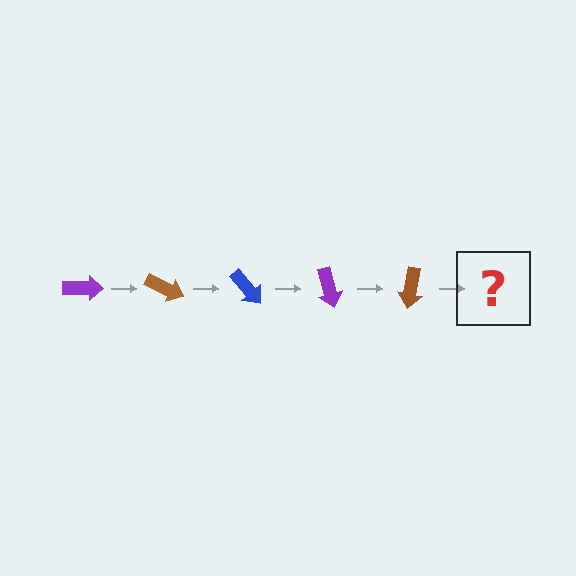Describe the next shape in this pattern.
It should be a blue arrow, rotated 125 degrees from the start.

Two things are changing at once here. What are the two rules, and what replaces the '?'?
The two rules are that it rotates 25 degrees each step and the color cycles through purple, brown, and blue. The '?' should be a blue arrow, rotated 125 degrees from the start.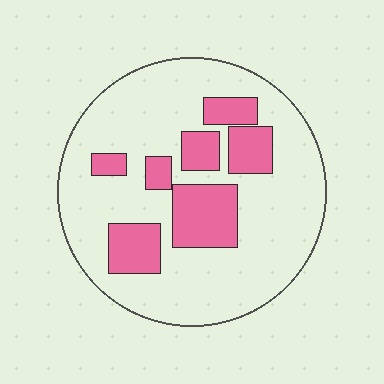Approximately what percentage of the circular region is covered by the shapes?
Approximately 25%.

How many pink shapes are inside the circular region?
7.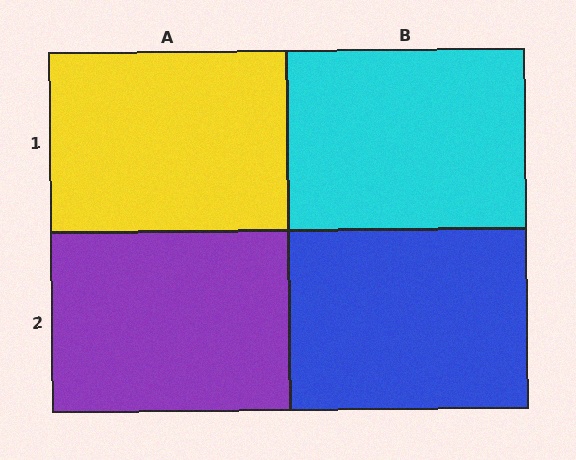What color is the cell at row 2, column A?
Purple.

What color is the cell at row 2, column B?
Blue.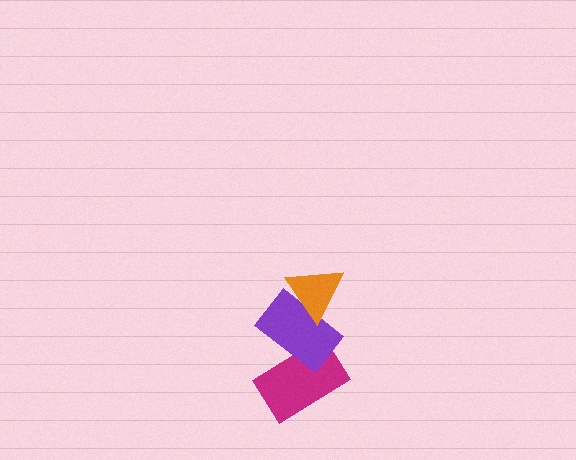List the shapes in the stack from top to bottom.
From top to bottom: the orange triangle, the purple rectangle, the magenta rectangle.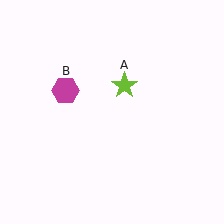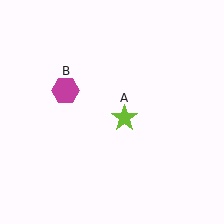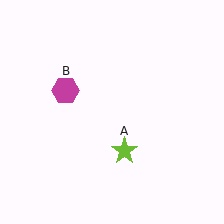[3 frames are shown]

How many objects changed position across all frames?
1 object changed position: lime star (object A).